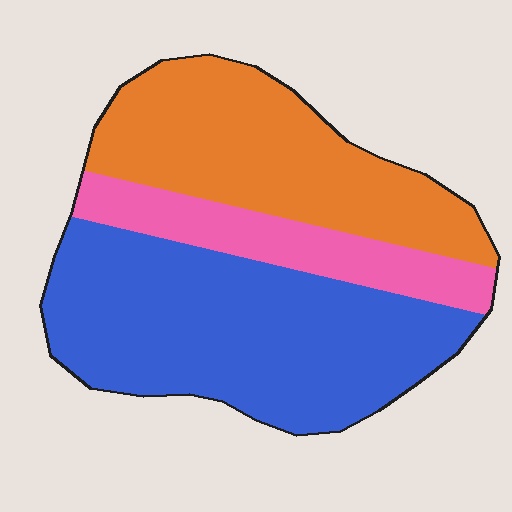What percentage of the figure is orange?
Orange covers around 35% of the figure.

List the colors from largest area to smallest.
From largest to smallest: blue, orange, pink.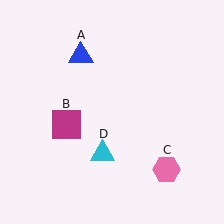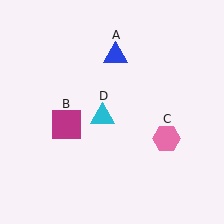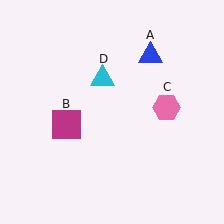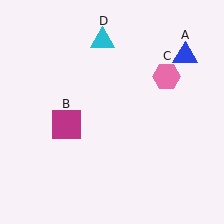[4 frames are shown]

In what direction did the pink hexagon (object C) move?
The pink hexagon (object C) moved up.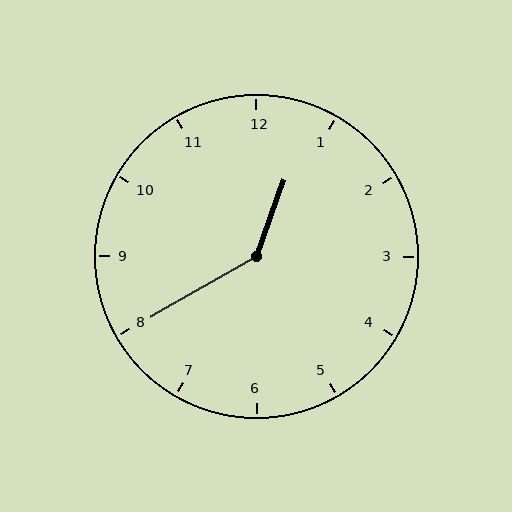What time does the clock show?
12:40.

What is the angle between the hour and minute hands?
Approximately 140 degrees.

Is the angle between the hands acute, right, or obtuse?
It is obtuse.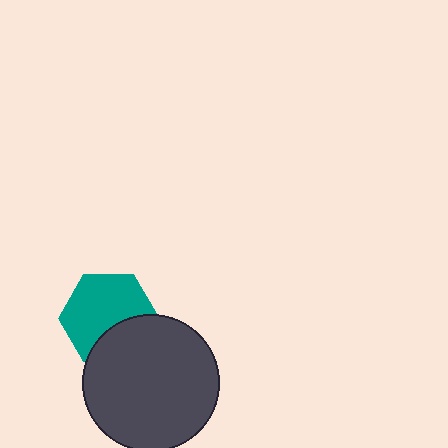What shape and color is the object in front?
The object in front is a dark gray circle.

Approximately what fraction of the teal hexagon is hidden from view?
Roughly 32% of the teal hexagon is hidden behind the dark gray circle.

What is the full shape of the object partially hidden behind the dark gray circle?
The partially hidden object is a teal hexagon.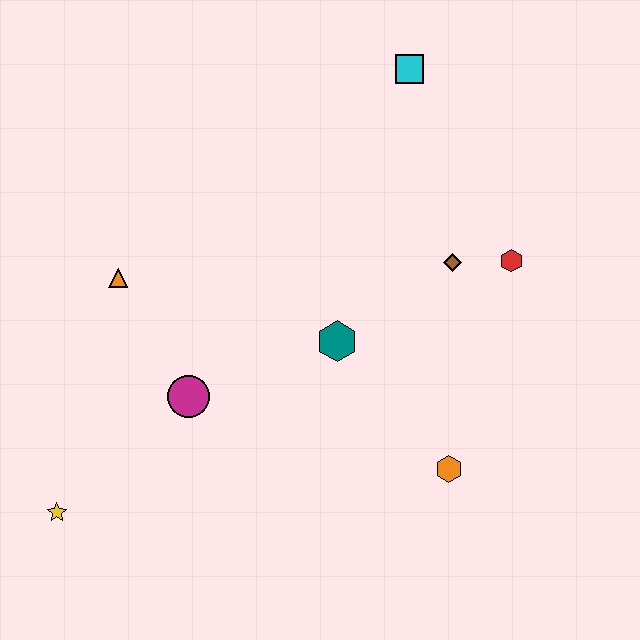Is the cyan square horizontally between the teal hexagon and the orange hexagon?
Yes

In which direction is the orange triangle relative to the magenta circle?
The orange triangle is above the magenta circle.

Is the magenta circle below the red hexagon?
Yes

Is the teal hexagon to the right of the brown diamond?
No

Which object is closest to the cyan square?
The brown diamond is closest to the cyan square.